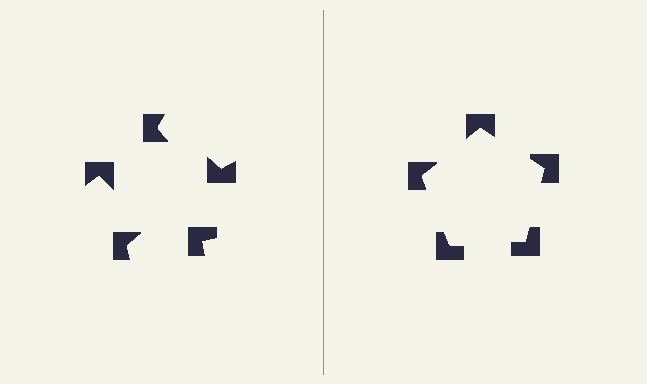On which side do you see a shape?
An illusory pentagon appears on the right side. On the left side the wedge cuts are rotated, so no coherent shape forms.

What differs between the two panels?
The notched squares are positioned identically on both sides; only the wedge orientations differ. On the right they align to a pentagon; on the left they are misaligned.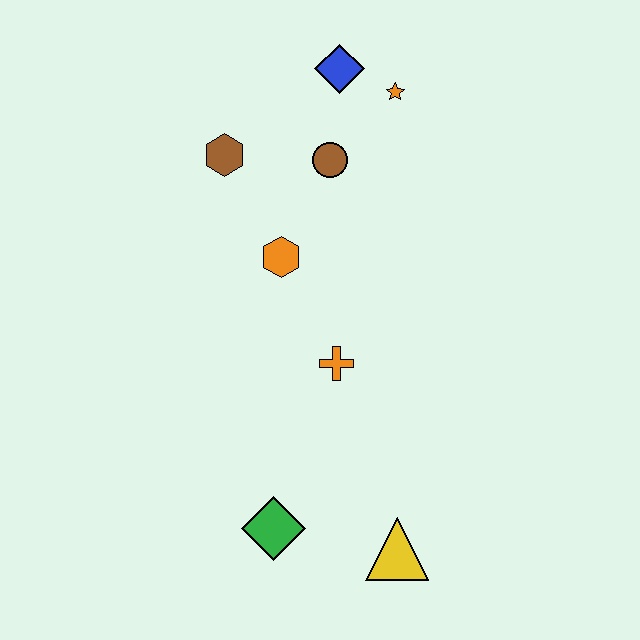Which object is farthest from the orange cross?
The blue diamond is farthest from the orange cross.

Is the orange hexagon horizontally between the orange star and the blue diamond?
No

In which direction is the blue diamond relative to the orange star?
The blue diamond is to the left of the orange star.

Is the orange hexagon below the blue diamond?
Yes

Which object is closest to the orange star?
The blue diamond is closest to the orange star.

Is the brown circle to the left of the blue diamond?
Yes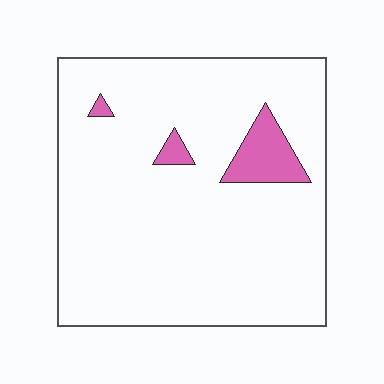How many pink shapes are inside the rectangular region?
3.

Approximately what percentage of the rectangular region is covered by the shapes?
Approximately 5%.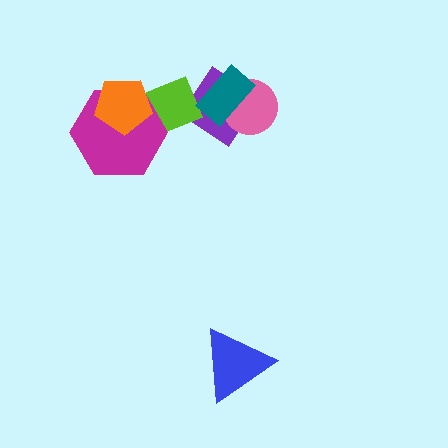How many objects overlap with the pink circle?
2 objects overlap with the pink circle.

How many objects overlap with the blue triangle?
0 objects overlap with the blue triangle.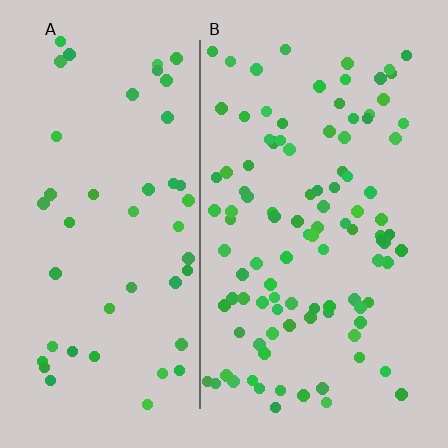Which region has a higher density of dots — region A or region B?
B (the right).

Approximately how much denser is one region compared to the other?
Approximately 2.1× — region B over region A.